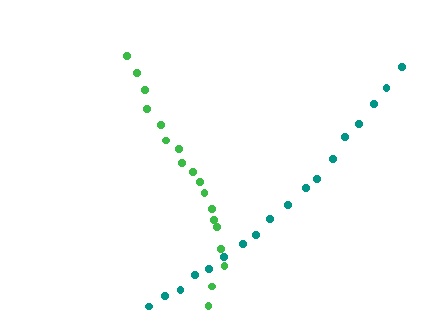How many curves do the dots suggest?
There are 2 distinct paths.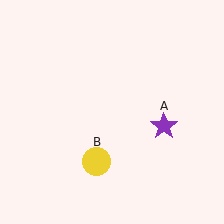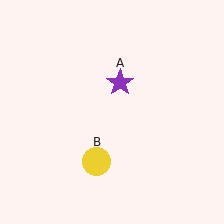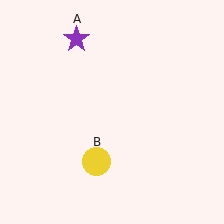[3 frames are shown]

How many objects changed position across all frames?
1 object changed position: purple star (object A).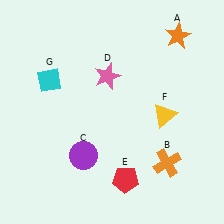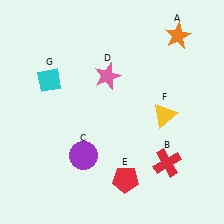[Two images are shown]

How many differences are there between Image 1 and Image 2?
There is 1 difference between the two images.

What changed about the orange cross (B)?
In Image 1, B is orange. In Image 2, it changed to red.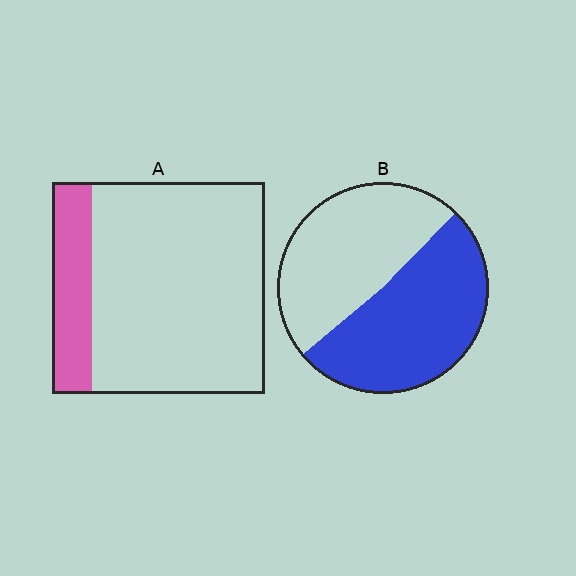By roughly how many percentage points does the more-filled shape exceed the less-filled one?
By roughly 35 percentage points (B over A).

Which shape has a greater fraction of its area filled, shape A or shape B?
Shape B.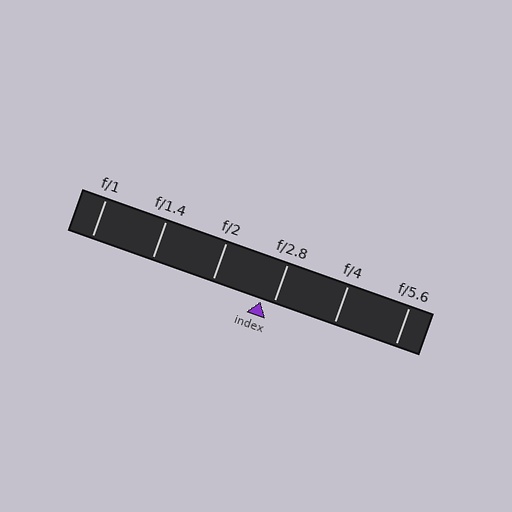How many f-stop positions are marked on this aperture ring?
There are 6 f-stop positions marked.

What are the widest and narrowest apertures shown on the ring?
The widest aperture shown is f/1 and the narrowest is f/5.6.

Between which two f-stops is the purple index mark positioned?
The index mark is between f/2 and f/2.8.